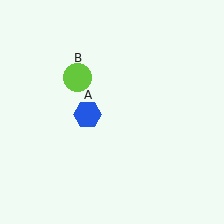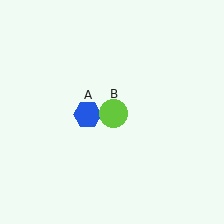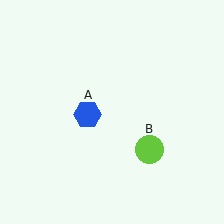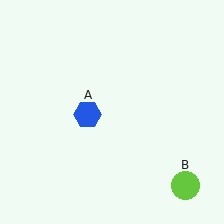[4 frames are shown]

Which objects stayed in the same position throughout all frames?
Blue hexagon (object A) remained stationary.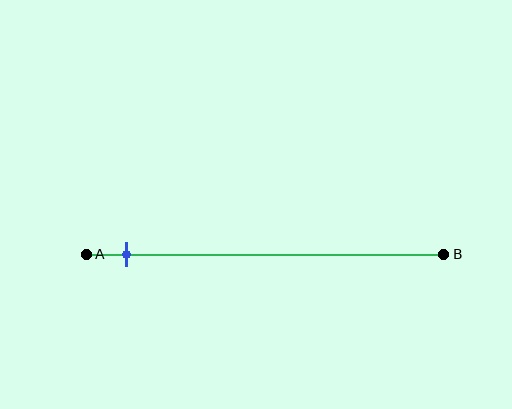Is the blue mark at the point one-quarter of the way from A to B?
No, the mark is at about 10% from A, not at the 25% one-quarter point.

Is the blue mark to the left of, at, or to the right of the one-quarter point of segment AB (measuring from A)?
The blue mark is to the left of the one-quarter point of segment AB.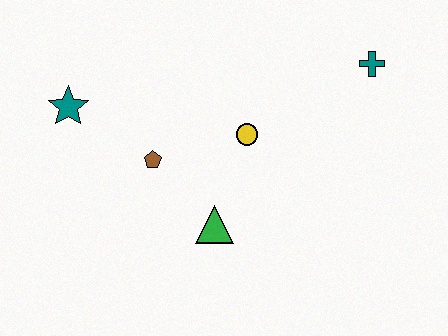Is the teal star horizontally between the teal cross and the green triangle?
No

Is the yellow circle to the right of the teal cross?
No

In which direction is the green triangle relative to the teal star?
The green triangle is to the right of the teal star.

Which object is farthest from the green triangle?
The teal cross is farthest from the green triangle.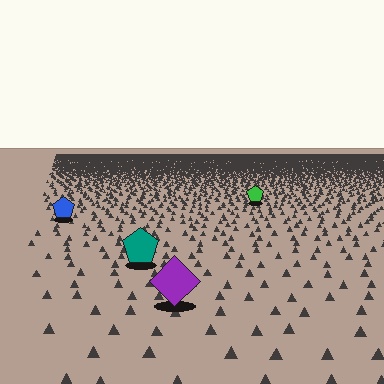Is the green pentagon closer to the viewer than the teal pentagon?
No. The teal pentagon is closer — you can tell from the texture gradient: the ground texture is coarser near it.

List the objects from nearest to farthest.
From nearest to farthest: the purple diamond, the teal pentagon, the blue pentagon, the green pentagon.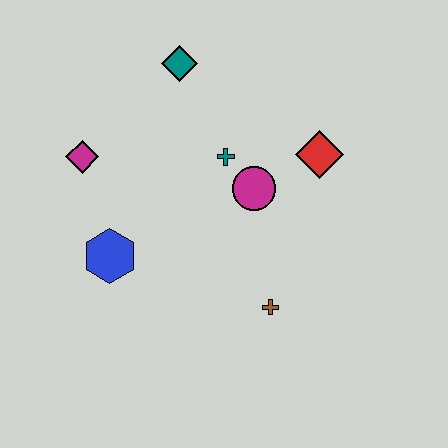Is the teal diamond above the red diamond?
Yes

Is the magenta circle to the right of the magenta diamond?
Yes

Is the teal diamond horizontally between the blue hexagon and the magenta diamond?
No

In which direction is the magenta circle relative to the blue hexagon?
The magenta circle is to the right of the blue hexagon.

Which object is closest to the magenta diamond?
The blue hexagon is closest to the magenta diamond.